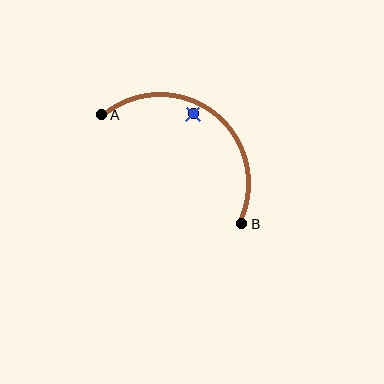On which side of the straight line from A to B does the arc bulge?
The arc bulges above and to the right of the straight line connecting A and B.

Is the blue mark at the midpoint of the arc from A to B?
No — the blue mark does not lie on the arc at all. It sits slightly inside the curve.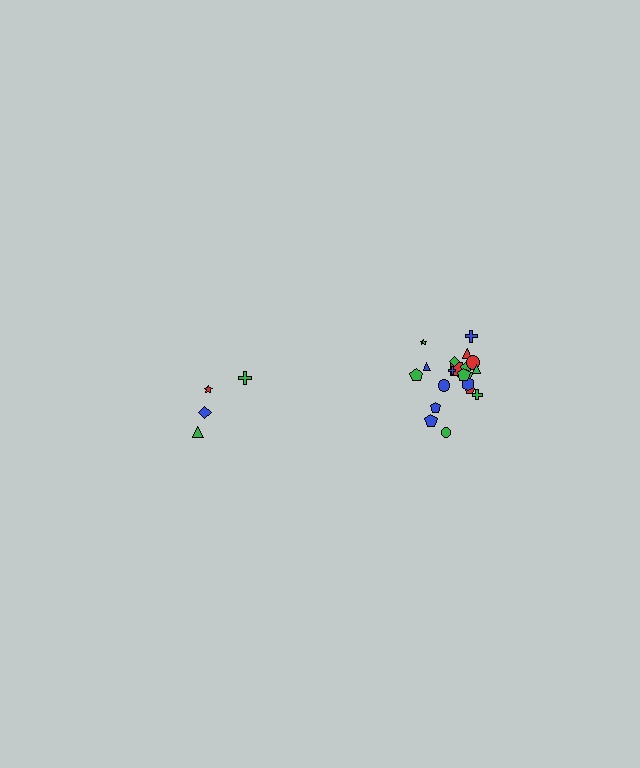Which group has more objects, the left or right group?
The right group.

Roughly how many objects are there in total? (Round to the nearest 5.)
Roughly 25 objects in total.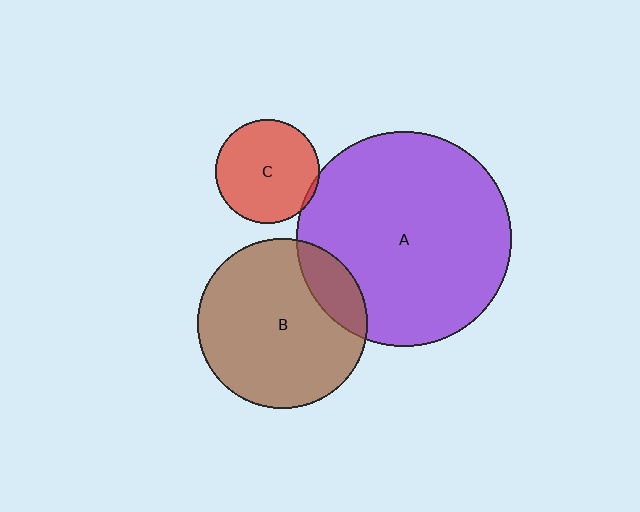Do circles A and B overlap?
Yes.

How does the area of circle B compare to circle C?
Approximately 2.7 times.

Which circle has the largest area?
Circle A (purple).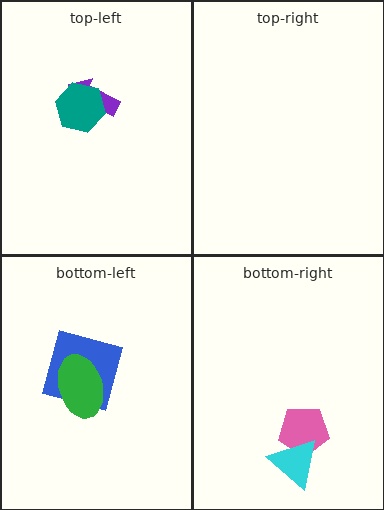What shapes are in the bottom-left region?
The blue square, the green ellipse.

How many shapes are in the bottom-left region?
2.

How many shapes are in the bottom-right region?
2.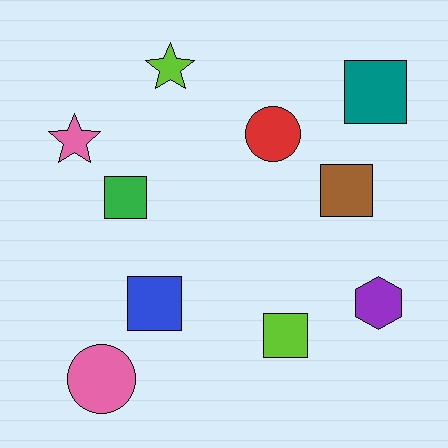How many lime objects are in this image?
There are 2 lime objects.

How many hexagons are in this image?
There is 1 hexagon.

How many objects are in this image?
There are 10 objects.